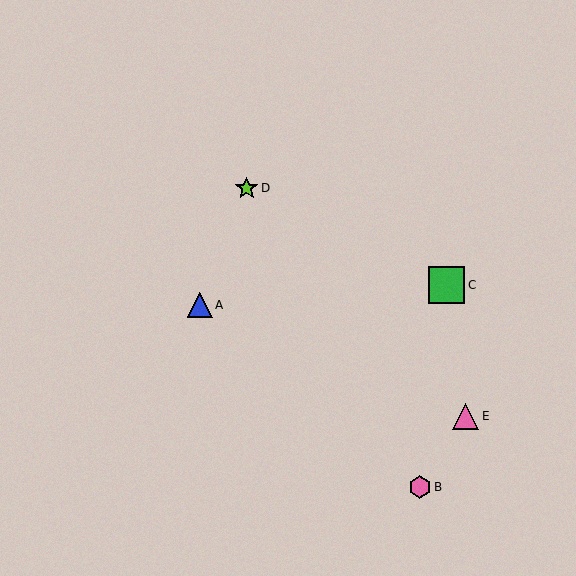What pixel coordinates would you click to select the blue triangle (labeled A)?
Click at (200, 305) to select the blue triangle A.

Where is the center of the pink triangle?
The center of the pink triangle is at (465, 416).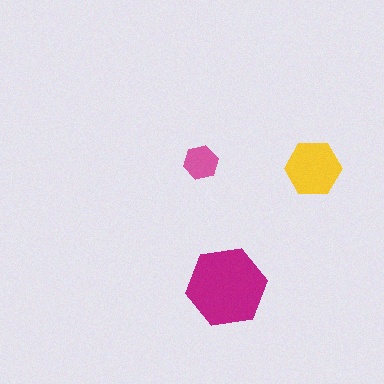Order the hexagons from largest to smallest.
the magenta one, the yellow one, the pink one.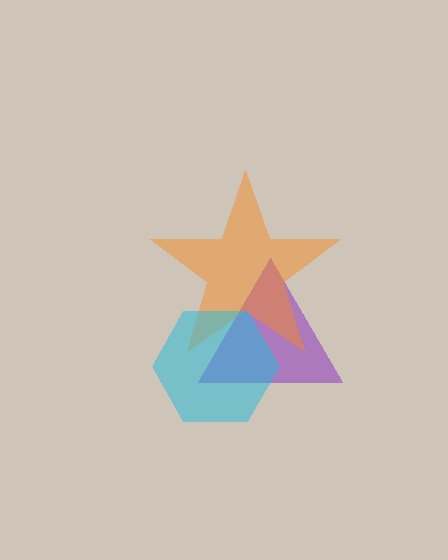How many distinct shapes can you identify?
There are 3 distinct shapes: a purple triangle, an orange star, a cyan hexagon.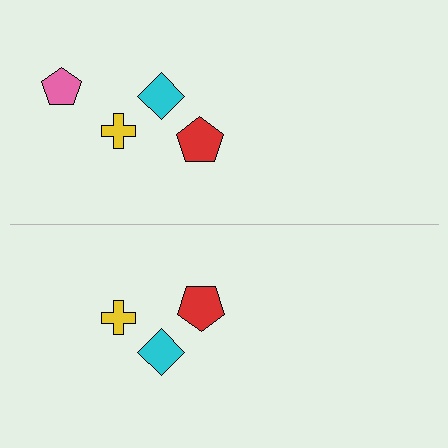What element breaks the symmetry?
A pink pentagon is missing from the bottom side.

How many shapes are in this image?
There are 7 shapes in this image.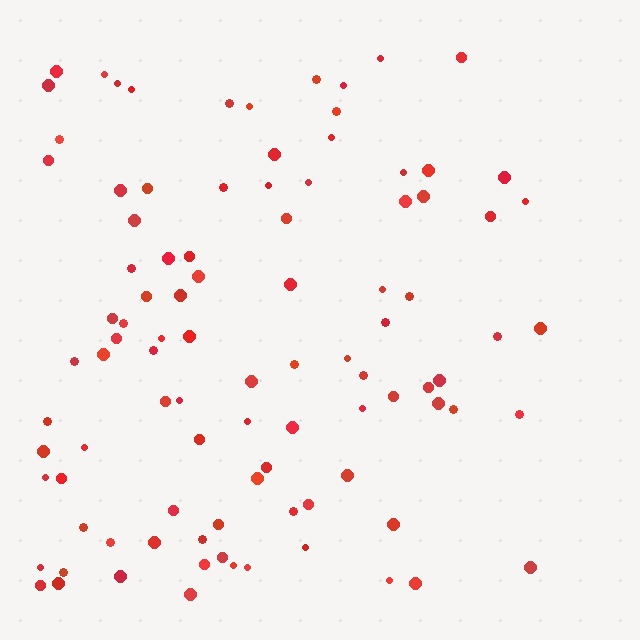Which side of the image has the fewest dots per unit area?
The right.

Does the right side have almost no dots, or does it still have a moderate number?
Still a moderate number, just noticeably fewer than the left.